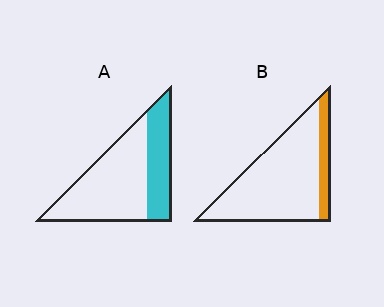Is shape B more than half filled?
No.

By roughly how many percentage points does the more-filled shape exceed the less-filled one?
By roughly 15 percentage points (A over B).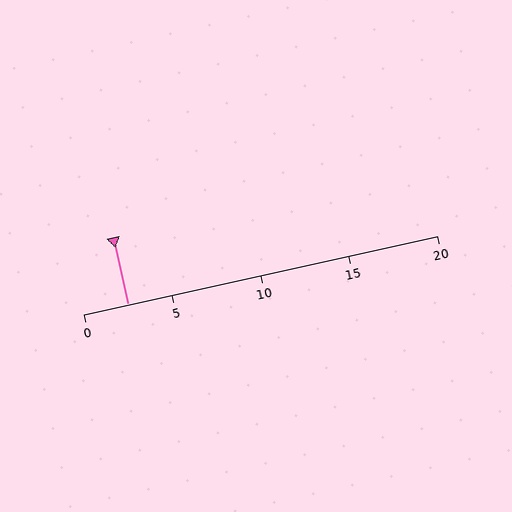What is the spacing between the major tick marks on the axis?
The major ticks are spaced 5 apart.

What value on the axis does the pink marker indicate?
The marker indicates approximately 2.5.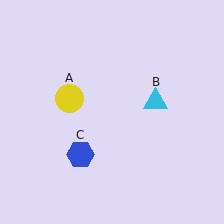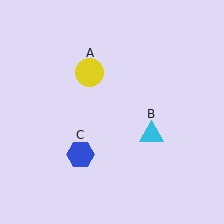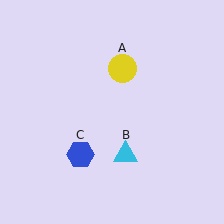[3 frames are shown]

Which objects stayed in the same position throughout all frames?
Blue hexagon (object C) remained stationary.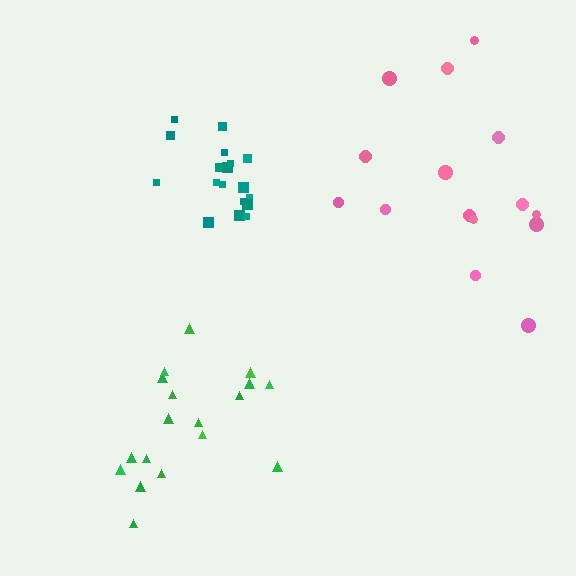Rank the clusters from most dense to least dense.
teal, green, pink.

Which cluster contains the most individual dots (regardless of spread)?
Teal (18).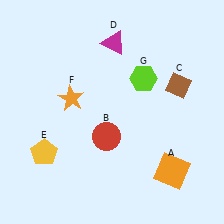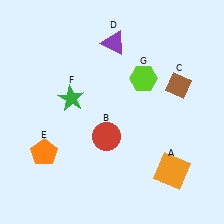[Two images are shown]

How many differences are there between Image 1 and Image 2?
There are 3 differences between the two images.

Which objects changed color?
D changed from magenta to purple. E changed from yellow to orange. F changed from orange to green.